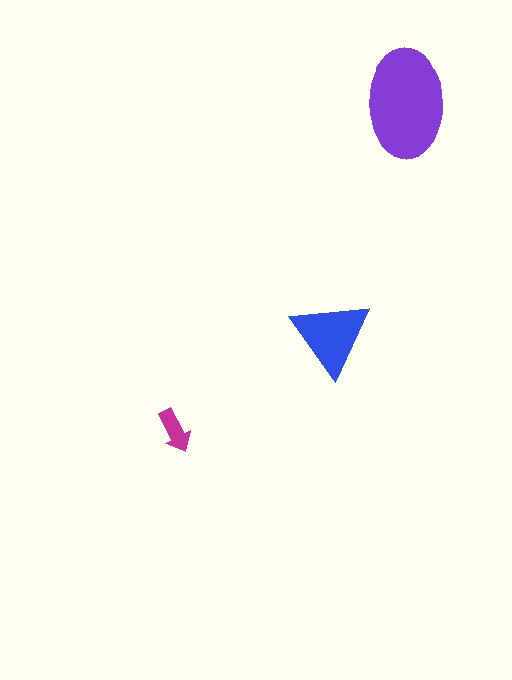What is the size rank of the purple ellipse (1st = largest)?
1st.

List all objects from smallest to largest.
The magenta arrow, the blue triangle, the purple ellipse.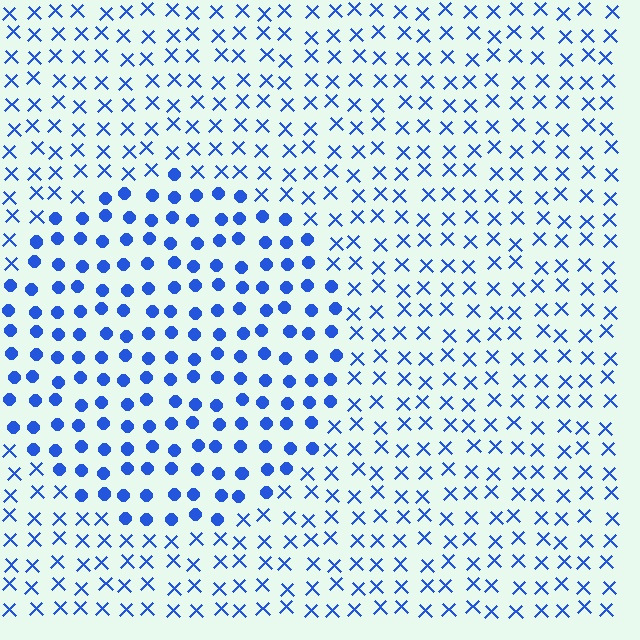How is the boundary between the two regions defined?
The boundary is defined by a change in element shape: circles inside vs. X marks outside. All elements share the same color and spacing.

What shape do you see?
I see a circle.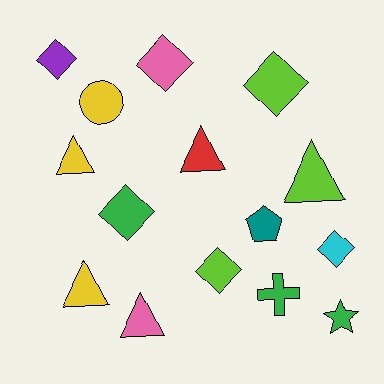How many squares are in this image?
There are no squares.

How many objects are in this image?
There are 15 objects.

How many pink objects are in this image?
There are 2 pink objects.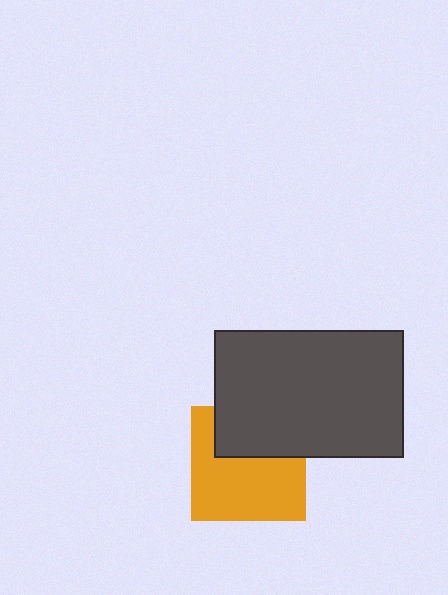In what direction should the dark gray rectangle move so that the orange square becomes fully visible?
The dark gray rectangle should move up. That is the shortest direction to clear the overlap and leave the orange square fully visible.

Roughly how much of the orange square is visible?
About half of it is visible (roughly 64%).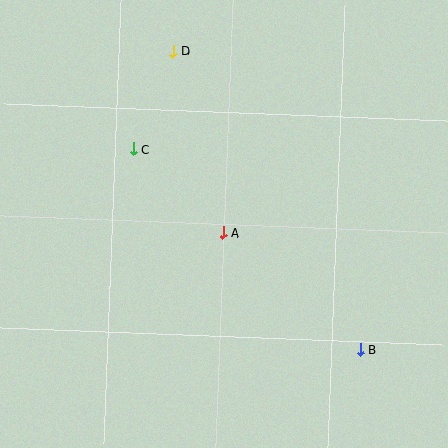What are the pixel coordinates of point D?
Point D is at (173, 51).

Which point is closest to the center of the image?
Point A at (223, 233) is closest to the center.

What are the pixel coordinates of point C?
Point C is at (133, 149).